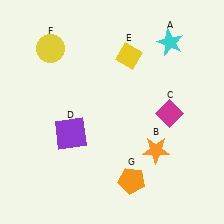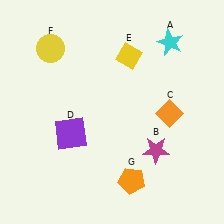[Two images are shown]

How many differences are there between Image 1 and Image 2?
There are 2 differences between the two images.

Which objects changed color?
B changed from orange to magenta. C changed from magenta to orange.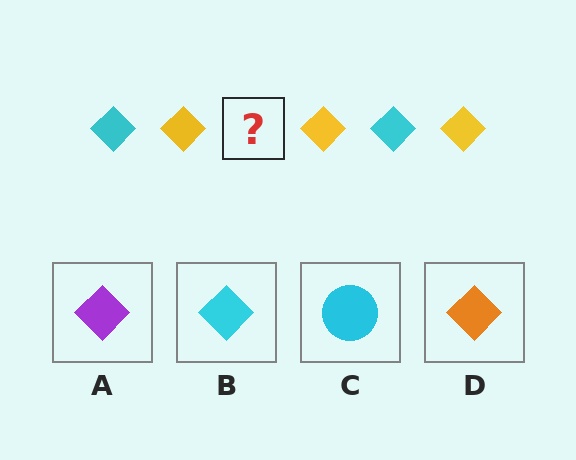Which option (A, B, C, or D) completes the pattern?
B.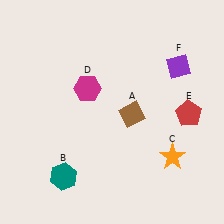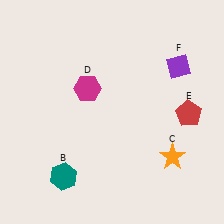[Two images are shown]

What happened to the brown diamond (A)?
The brown diamond (A) was removed in Image 2. It was in the bottom-right area of Image 1.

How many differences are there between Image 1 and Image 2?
There is 1 difference between the two images.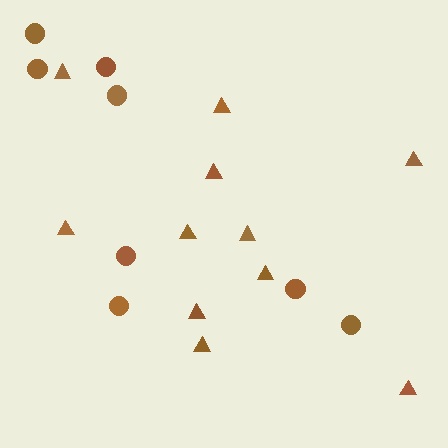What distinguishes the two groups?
There are 2 groups: one group of circles (8) and one group of triangles (11).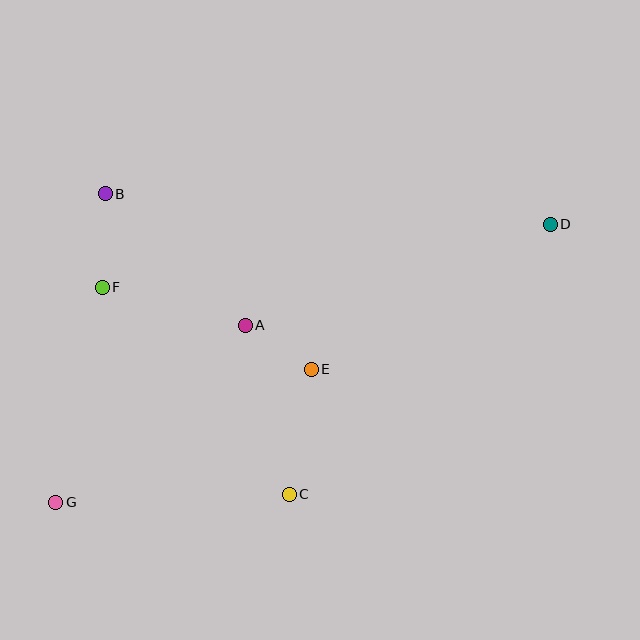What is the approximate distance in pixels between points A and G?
The distance between A and G is approximately 259 pixels.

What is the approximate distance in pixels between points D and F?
The distance between D and F is approximately 453 pixels.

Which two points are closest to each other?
Points A and E are closest to each other.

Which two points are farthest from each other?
Points D and G are farthest from each other.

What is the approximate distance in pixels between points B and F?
The distance between B and F is approximately 93 pixels.